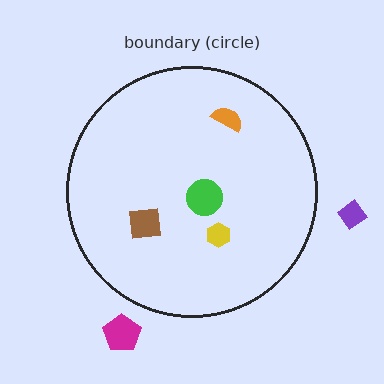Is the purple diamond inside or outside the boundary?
Outside.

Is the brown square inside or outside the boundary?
Inside.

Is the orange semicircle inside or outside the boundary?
Inside.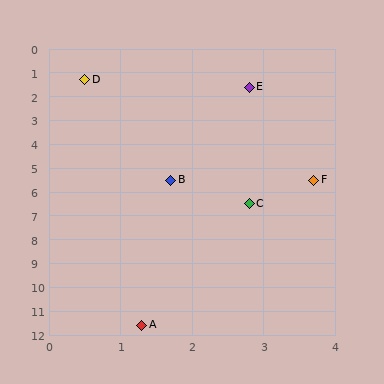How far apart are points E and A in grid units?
Points E and A are about 10.1 grid units apart.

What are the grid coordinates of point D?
Point D is at approximately (0.5, 1.3).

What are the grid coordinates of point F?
Point F is at approximately (3.7, 5.5).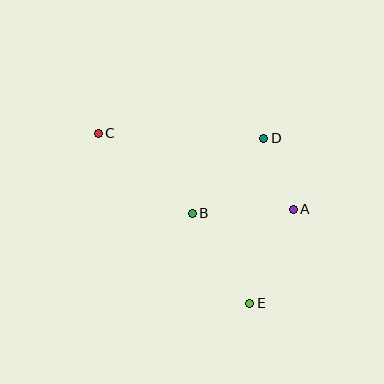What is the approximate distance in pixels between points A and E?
The distance between A and E is approximately 103 pixels.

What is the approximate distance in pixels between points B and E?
The distance between B and E is approximately 107 pixels.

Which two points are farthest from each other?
Points C and E are farthest from each other.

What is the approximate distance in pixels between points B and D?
The distance between B and D is approximately 104 pixels.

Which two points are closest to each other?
Points A and D are closest to each other.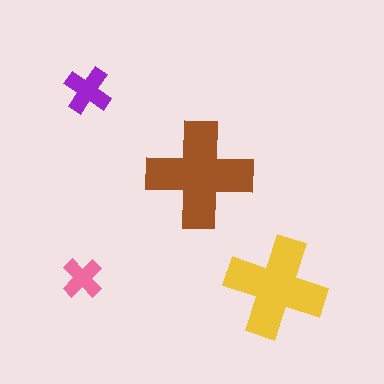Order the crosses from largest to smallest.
the brown one, the yellow one, the purple one, the pink one.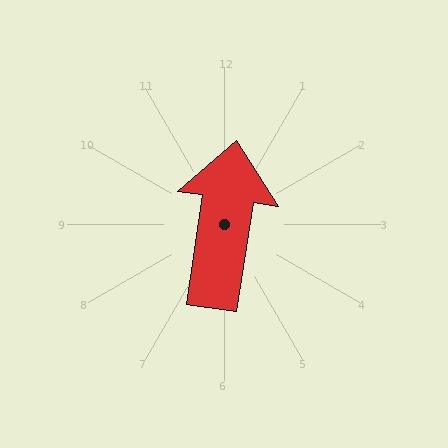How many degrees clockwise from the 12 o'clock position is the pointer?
Approximately 9 degrees.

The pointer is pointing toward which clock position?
Roughly 12 o'clock.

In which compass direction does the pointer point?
North.